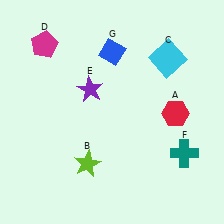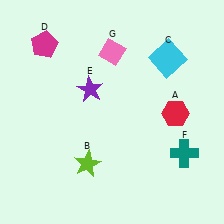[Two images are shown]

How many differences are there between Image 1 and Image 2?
There is 1 difference between the two images.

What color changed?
The diamond (G) changed from blue in Image 1 to pink in Image 2.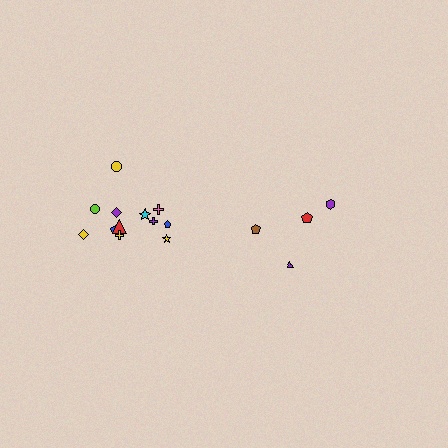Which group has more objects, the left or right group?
The left group.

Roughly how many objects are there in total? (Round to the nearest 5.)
Roughly 15 objects in total.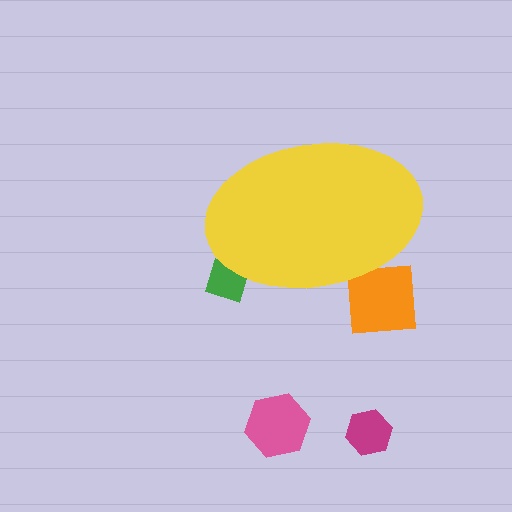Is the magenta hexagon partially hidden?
No, the magenta hexagon is fully visible.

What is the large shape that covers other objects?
A yellow ellipse.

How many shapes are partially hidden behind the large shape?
2 shapes are partially hidden.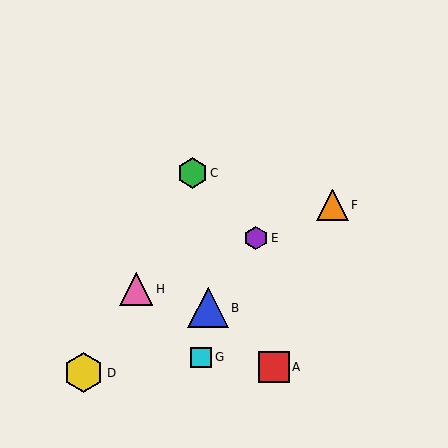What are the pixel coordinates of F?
Object F is at (332, 205).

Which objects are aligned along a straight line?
Objects E, F, H are aligned along a straight line.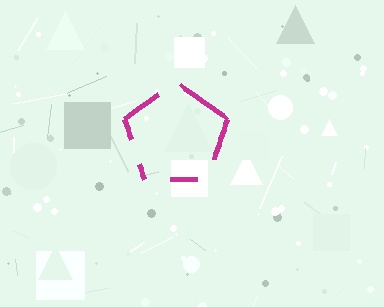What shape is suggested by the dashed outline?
The dashed outline suggests a pentagon.